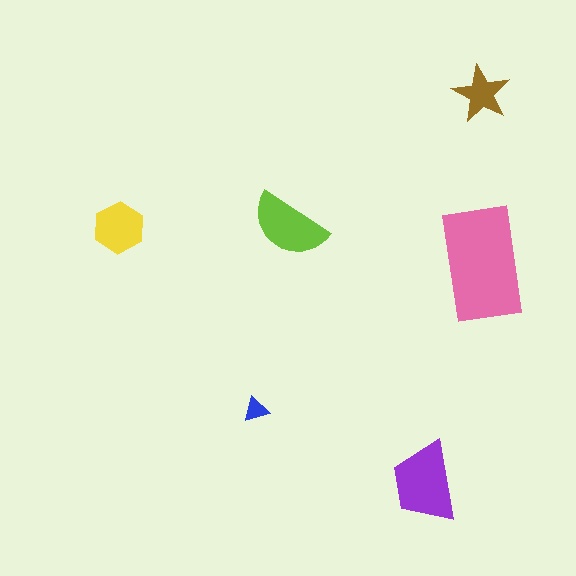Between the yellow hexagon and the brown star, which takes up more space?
The yellow hexagon.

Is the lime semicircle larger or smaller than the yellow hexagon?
Larger.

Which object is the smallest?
The blue triangle.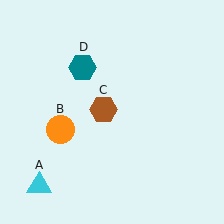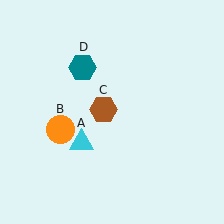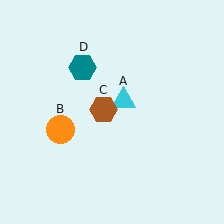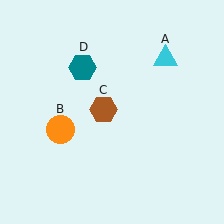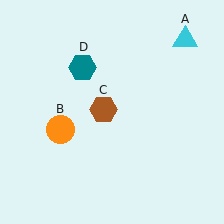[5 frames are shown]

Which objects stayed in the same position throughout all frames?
Orange circle (object B) and brown hexagon (object C) and teal hexagon (object D) remained stationary.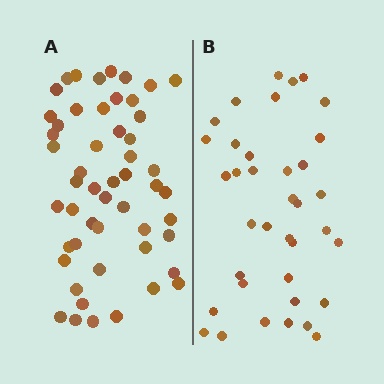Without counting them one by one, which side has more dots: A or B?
Region A (the left region) has more dots.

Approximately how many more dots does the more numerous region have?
Region A has approximately 15 more dots than region B.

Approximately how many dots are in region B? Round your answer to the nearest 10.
About 40 dots. (The exact count is 37, which rounds to 40.)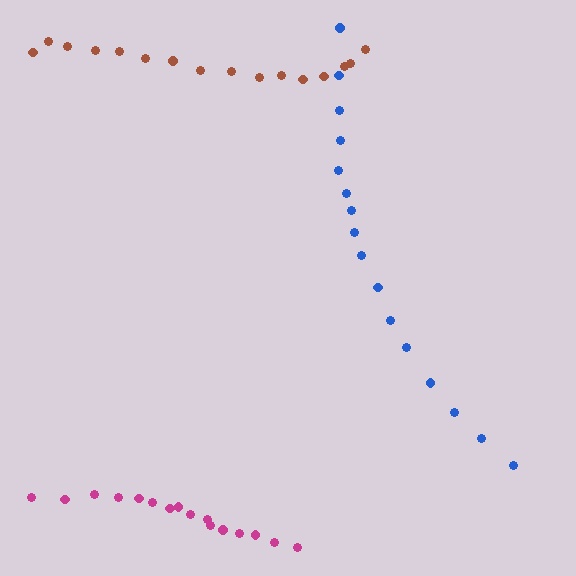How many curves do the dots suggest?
There are 3 distinct paths.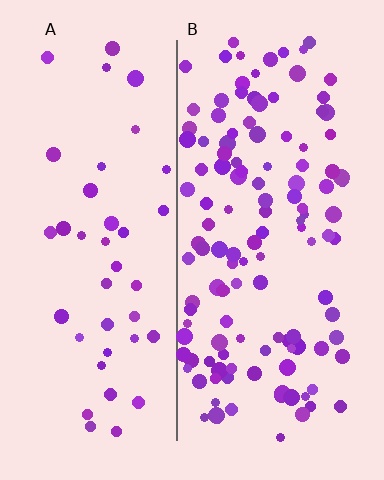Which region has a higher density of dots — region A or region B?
B (the right).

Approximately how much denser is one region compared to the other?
Approximately 3.1× — region B over region A.